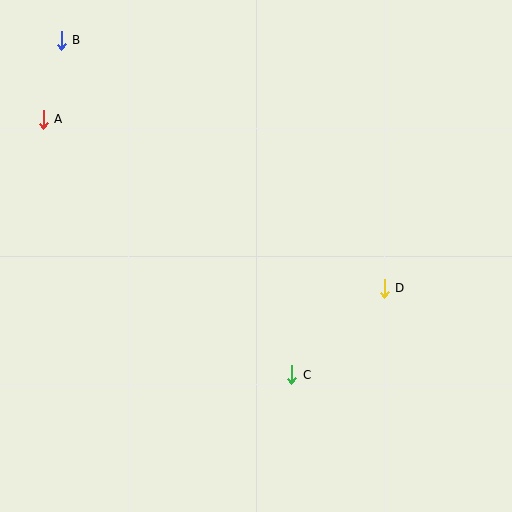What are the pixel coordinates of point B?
Point B is at (61, 40).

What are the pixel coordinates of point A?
Point A is at (43, 119).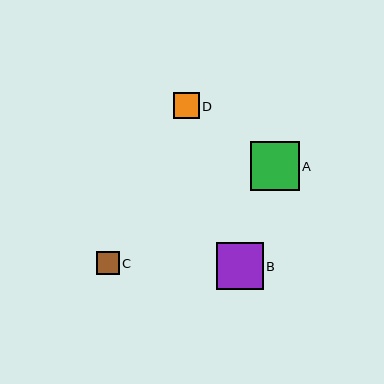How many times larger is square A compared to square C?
Square A is approximately 2.1 times the size of square C.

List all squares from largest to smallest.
From largest to smallest: A, B, D, C.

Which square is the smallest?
Square C is the smallest with a size of approximately 23 pixels.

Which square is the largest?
Square A is the largest with a size of approximately 49 pixels.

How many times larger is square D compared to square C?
Square D is approximately 1.1 times the size of square C.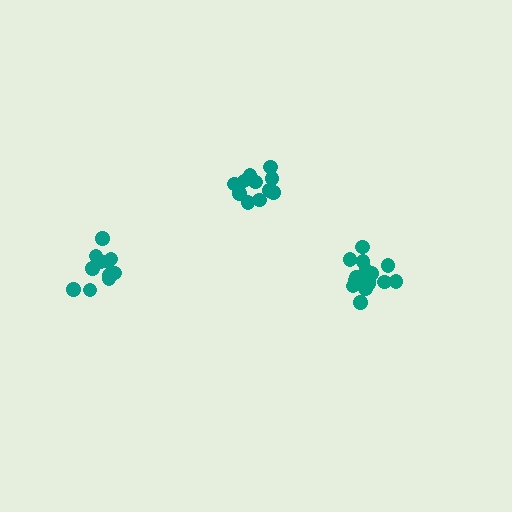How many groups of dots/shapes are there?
There are 3 groups.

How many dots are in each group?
Group 1: 11 dots, Group 2: 11 dots, Group 3: 15 dots (37 total).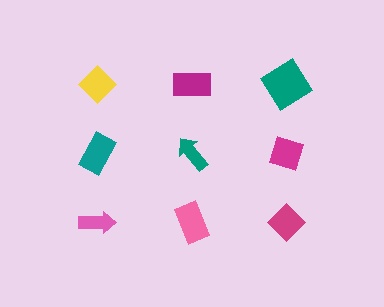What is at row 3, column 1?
A pink arrow.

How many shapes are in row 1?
3 shapes.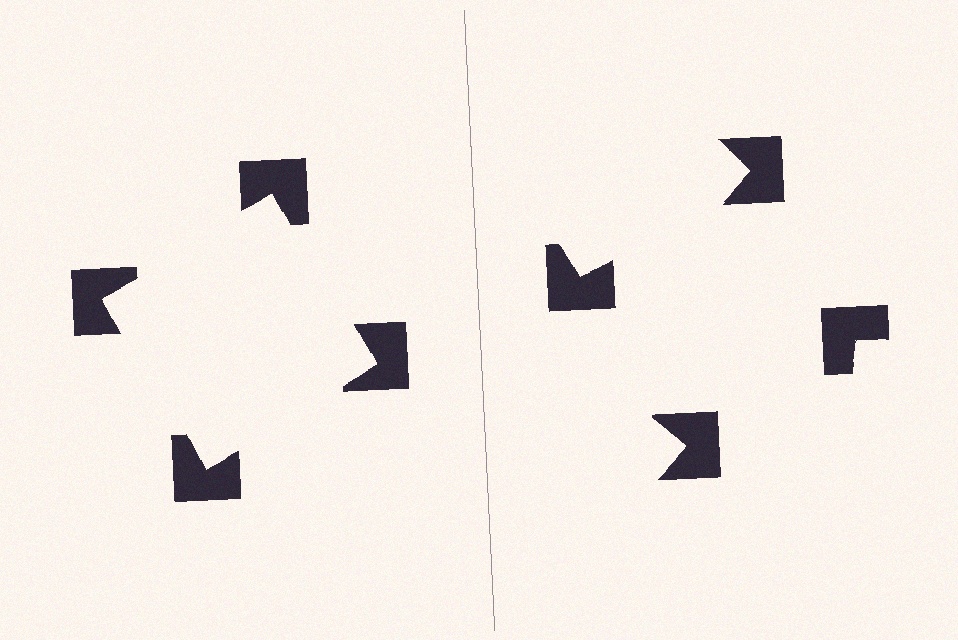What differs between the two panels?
The notched squares are positioned identically on both sides; only the wedge orientations differ. On the left they align to a square; on the right they are misaligned.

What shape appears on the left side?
An illusory square.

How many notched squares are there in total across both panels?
8 — 4 on each side.